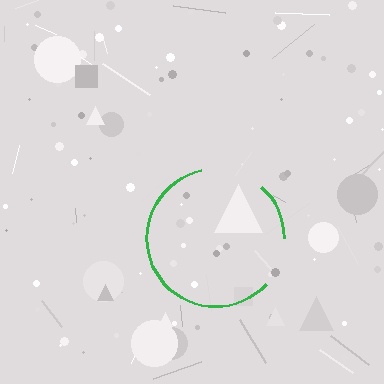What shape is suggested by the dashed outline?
The dashed outline suggests a circle.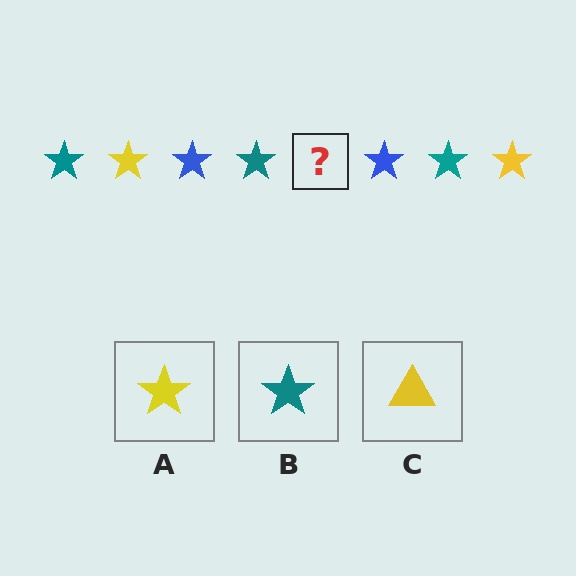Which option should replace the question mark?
Option A.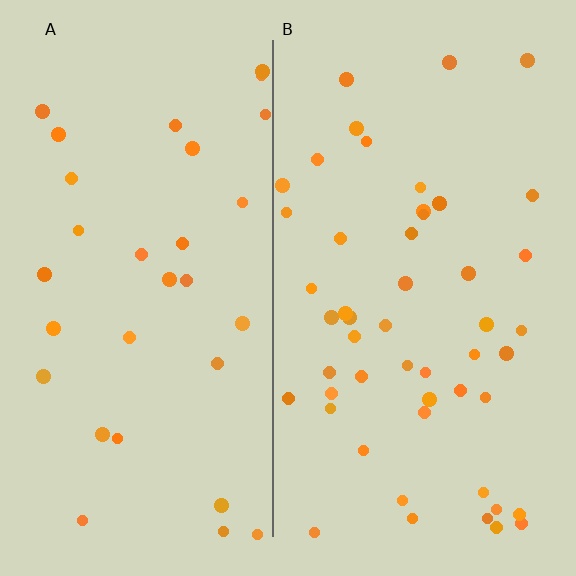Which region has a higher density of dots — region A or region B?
B (the right).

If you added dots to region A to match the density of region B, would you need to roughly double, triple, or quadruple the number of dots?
Approximately double.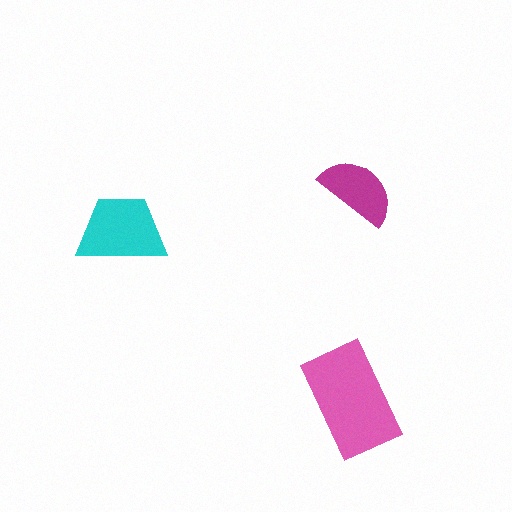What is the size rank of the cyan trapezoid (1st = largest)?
2nd.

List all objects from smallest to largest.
The magenta semicircle, the cyan trapezoid, the pink rectangle.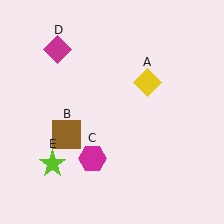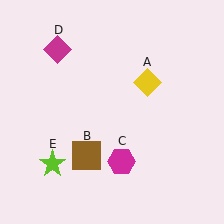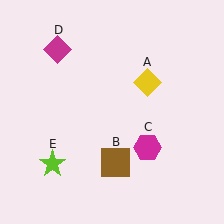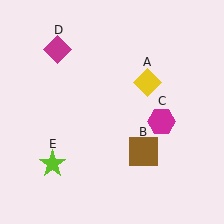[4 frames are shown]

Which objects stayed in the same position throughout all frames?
Yellow diamond (object A) and magenta diamond (object D) and lime star (object E) remained stationary.